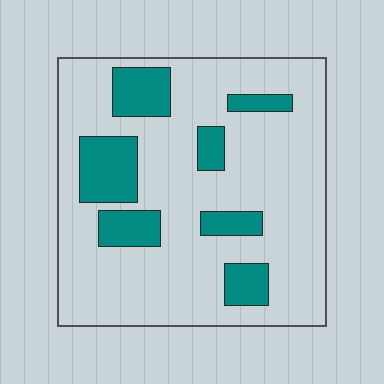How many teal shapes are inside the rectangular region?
7.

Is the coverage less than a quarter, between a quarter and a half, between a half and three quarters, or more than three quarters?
Less than a quarter.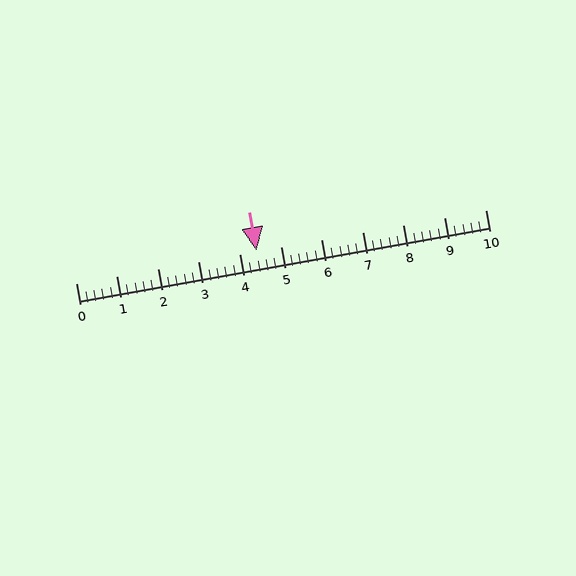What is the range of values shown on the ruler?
The ruler shows values from 0 to 10.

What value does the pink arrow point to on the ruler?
The pink arrow points to approximately 4.4.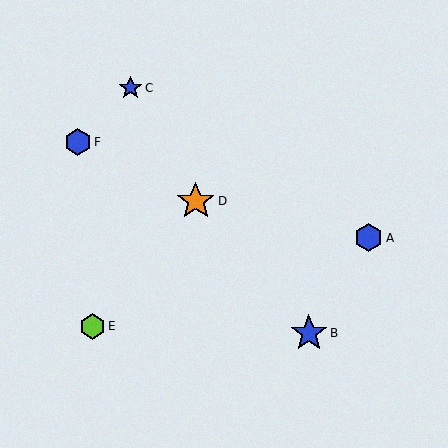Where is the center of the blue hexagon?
The center of the blue hexagon is at (78, 142).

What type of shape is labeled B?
Shape B is a blue star.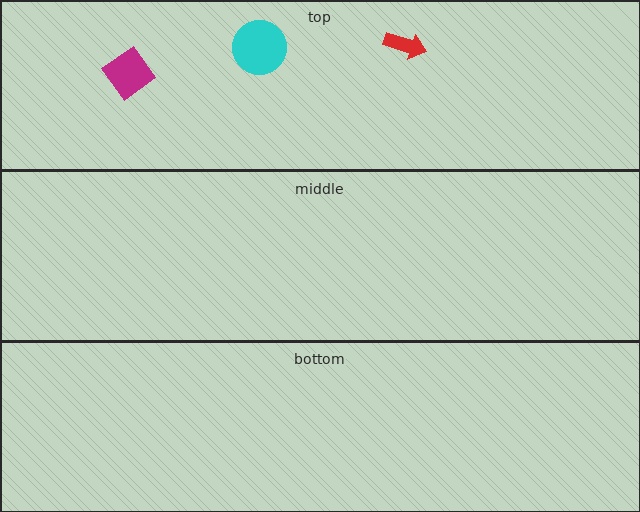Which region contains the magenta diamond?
The top region.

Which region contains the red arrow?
The top region.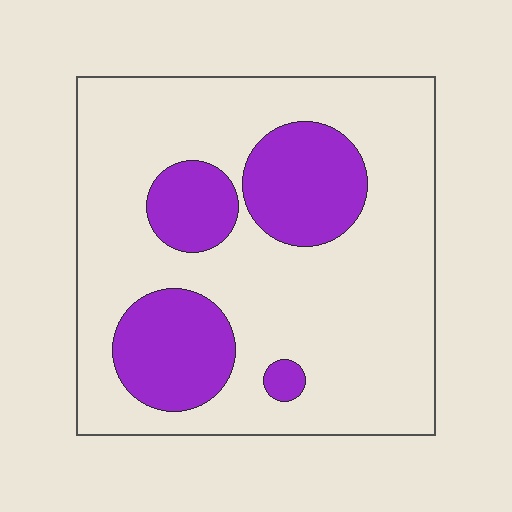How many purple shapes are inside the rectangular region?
4.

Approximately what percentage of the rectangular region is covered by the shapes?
Approximately 25%.